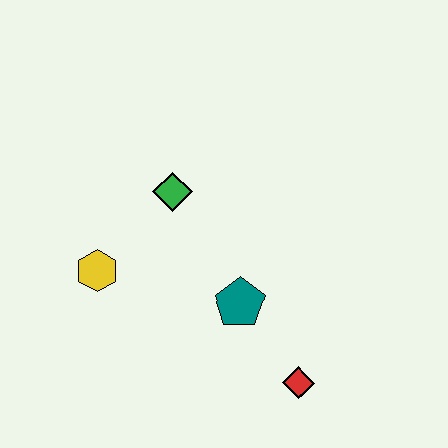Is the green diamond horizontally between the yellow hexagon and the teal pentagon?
Yes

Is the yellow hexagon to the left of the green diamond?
Yes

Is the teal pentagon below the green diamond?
Yes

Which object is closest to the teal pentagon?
The red diamond is closest to the teal pentagon.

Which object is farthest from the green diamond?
The red diamond is farthest from the green diamond.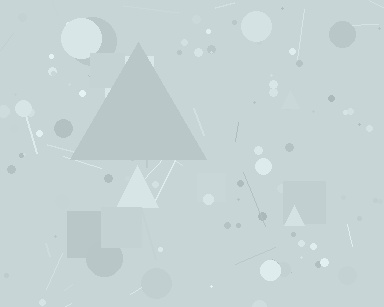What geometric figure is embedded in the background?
A triangle is embedded in the background.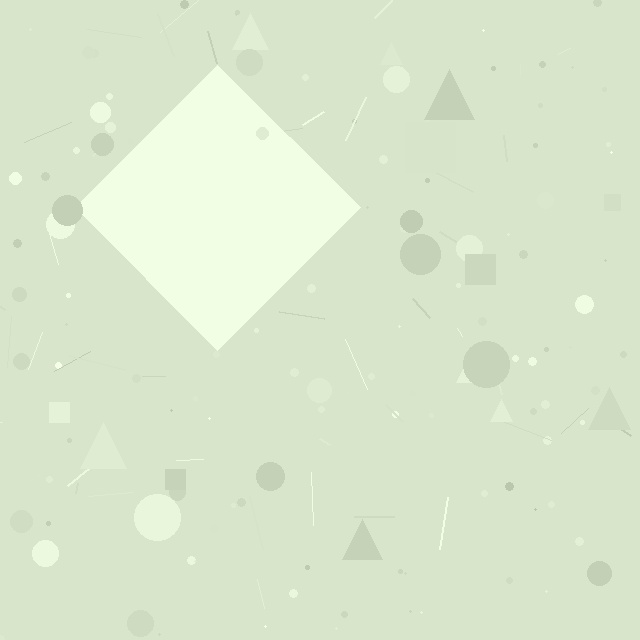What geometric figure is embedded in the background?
A diamond is embedded in the background.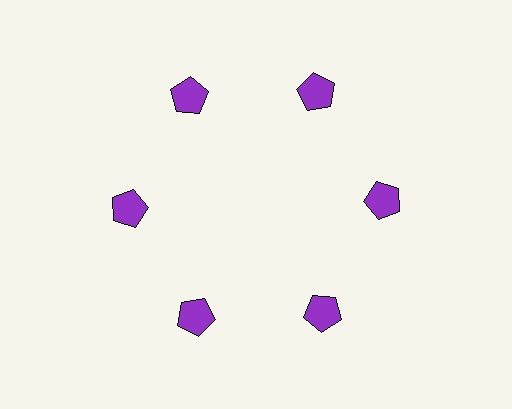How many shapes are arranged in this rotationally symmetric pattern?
There are 6 shapes, arranged in 6 groups of 1.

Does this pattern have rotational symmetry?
Yes, this pattern has 6-fold rotational symmetry. It looks the same after rotating 60 degrees around the center.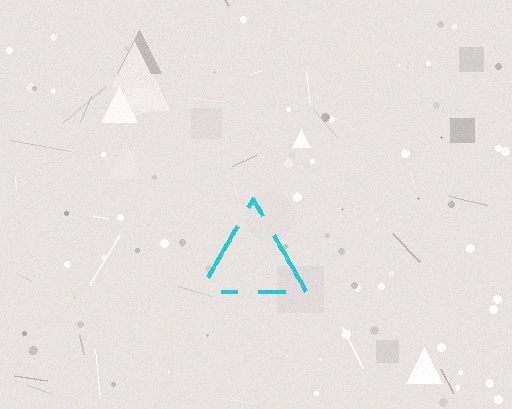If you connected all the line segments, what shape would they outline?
They would outline a triangle.